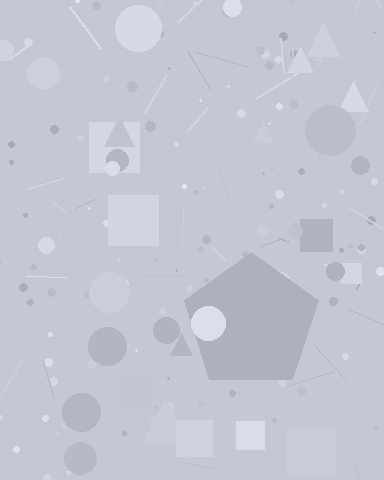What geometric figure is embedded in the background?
A pentagon is embedded in the background.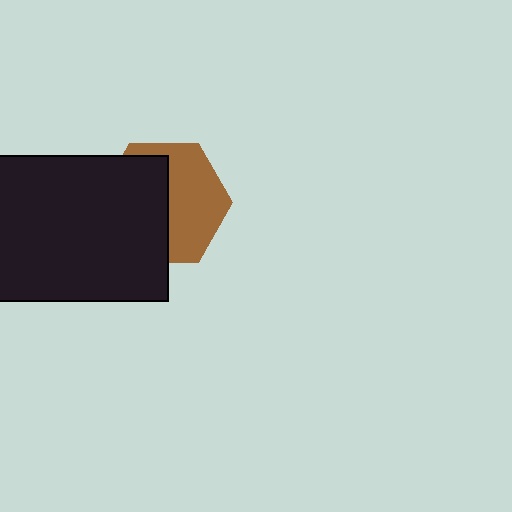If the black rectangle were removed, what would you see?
You would see the complete brown hexagon.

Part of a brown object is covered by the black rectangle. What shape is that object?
It is a hexagon.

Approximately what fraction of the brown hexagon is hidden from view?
Roughly 51% of the brown hexagon is hidden behind the black rectangle.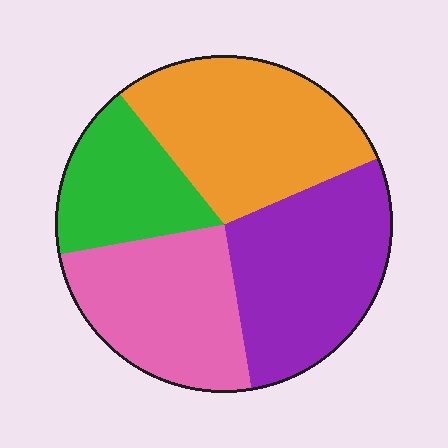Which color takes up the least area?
Green, at roughly 15%.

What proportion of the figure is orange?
Orange covers roughly 30% of the figure.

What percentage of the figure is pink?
Pink covers 25% of the figure.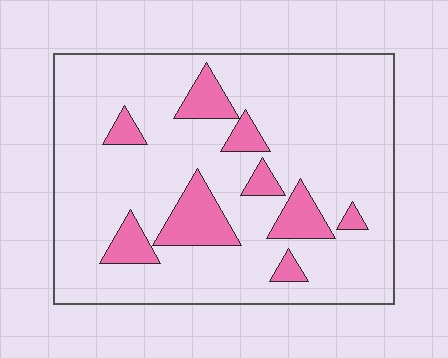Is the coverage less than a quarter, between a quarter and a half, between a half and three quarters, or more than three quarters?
Less than a quarter.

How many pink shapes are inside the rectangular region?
9.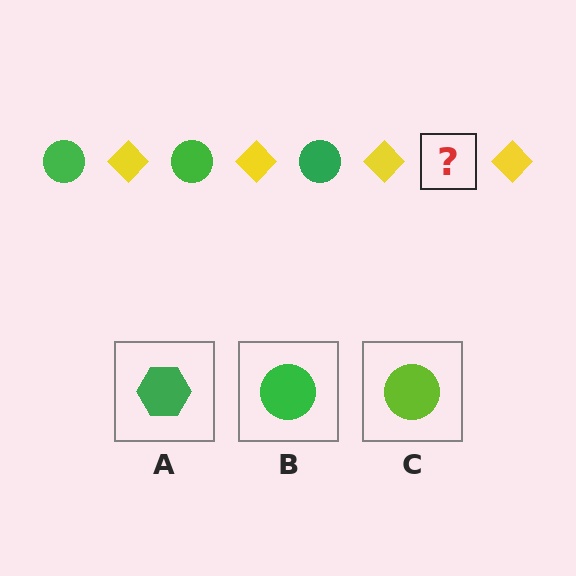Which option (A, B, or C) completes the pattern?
B.